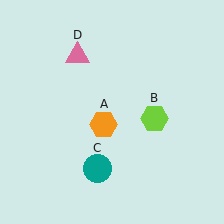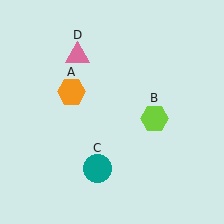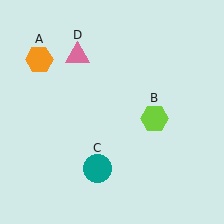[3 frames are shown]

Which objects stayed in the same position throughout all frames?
Lime hexagon (object B) and teal circle (object C) and pink triangle (object D) remained stationary.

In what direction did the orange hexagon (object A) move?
The orange hexagon (object A) moved up and to the left.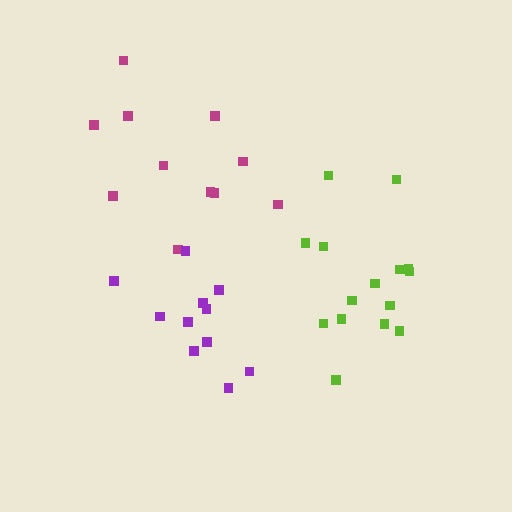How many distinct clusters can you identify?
There are 3 distinct clusters.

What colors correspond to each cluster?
The clusters are colored: lime, magenta, purple.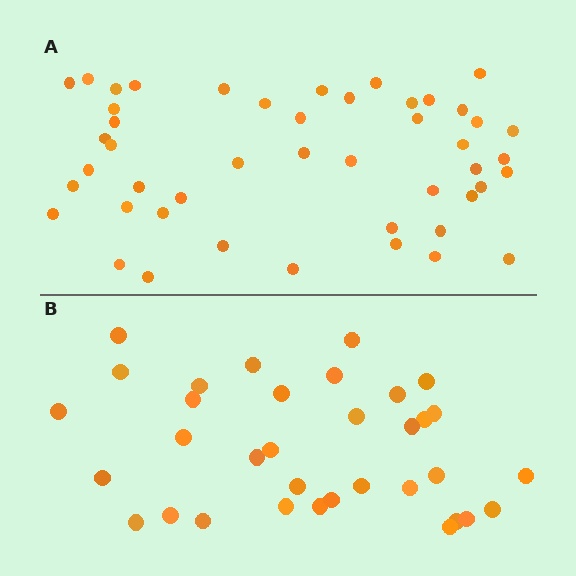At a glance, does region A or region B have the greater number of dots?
Region A (the top region) has more dots.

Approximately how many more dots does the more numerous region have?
Region A has approximately 15 more dots than region B.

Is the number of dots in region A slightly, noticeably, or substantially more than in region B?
Region A has noticeably more, but not dramatically so. The ratio is roughly 1.4 to 1.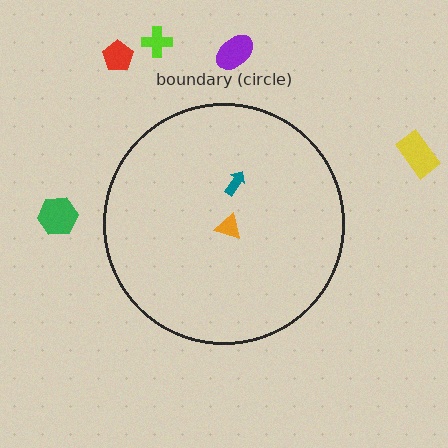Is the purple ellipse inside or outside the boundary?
Outside.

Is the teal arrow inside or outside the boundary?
Inside.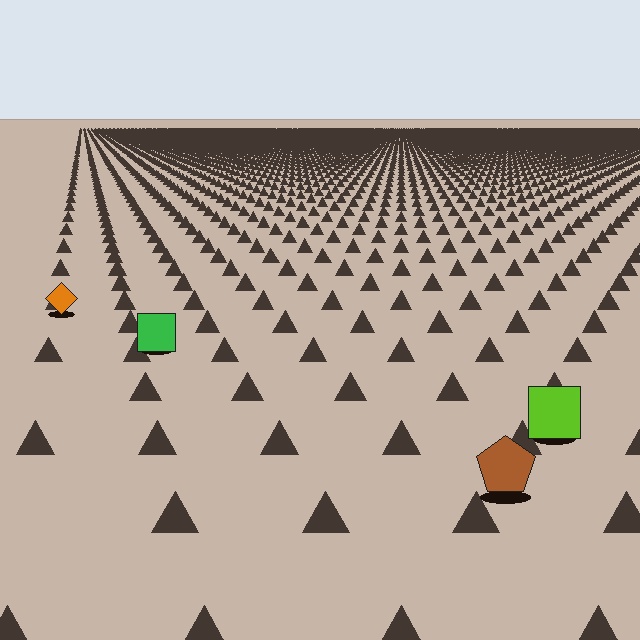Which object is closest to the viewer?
The brown pentagon is closest. The texture marks near it are larger and more spread out.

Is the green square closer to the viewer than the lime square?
No. The lime square is closer — you can tell from the texture gradient: the ground texture is coarser near it.